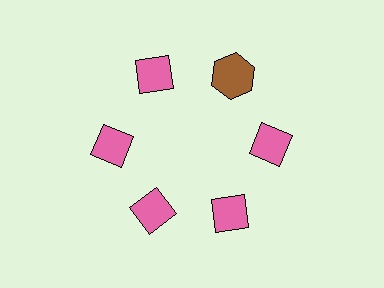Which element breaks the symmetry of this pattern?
The brown hexagon at roughly the 1 o'clock position breaks the symmetry. All other shapes are pink diamonds.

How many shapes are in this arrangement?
There are 6 shapes arranged in a ring pattern.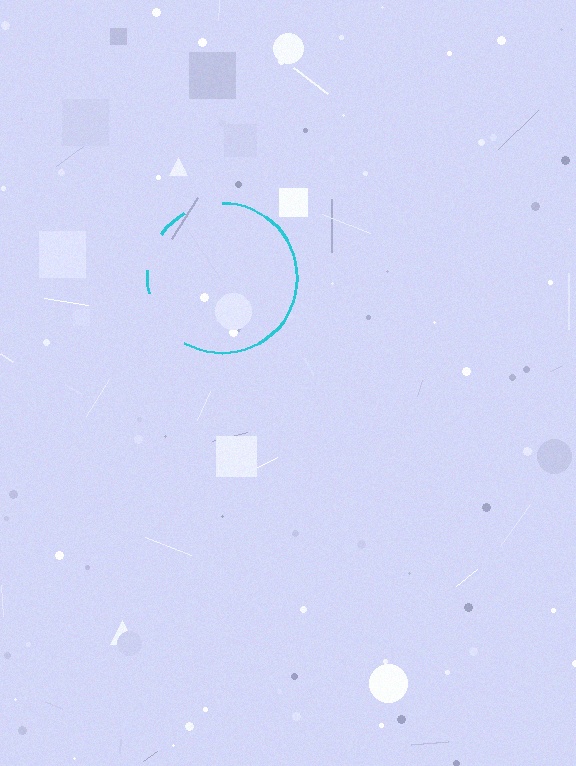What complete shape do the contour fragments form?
The contour fragments form a circle.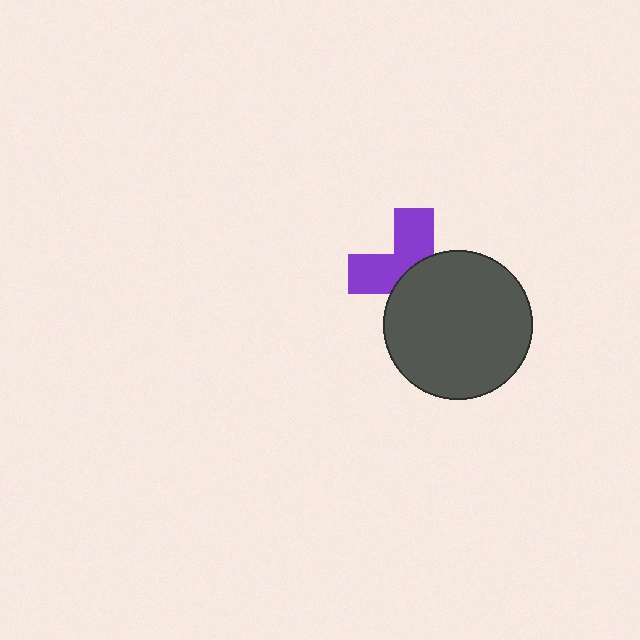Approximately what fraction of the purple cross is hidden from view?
Roughly 53% of the purple cross is hidden behind the dark gray circle.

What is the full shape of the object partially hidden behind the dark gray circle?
The partially hidden object is a purple cross.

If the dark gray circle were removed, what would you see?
You would see the complete purple cross.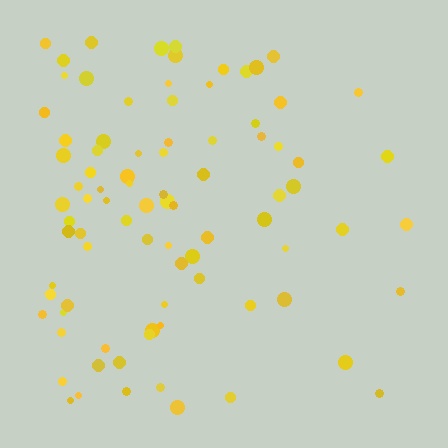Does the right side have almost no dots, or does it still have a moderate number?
Still a moderate number, just noticeably fewer than the left.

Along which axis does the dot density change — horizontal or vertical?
Horizontal.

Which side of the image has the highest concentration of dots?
The left.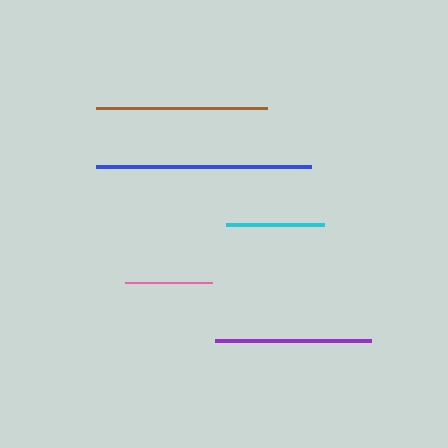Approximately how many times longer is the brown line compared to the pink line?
The brown line is approximately 2.0 times the length of the pink line.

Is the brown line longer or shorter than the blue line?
The blue line is longer than the brown line.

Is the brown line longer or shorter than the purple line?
The brown line is longer than the purple line.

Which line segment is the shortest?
The pink line is the shortest at approximately 87 pixels.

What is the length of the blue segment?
The blue segment is approximately 214 pixels long.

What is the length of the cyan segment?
The cyan segment is approximately 98 pixels long.